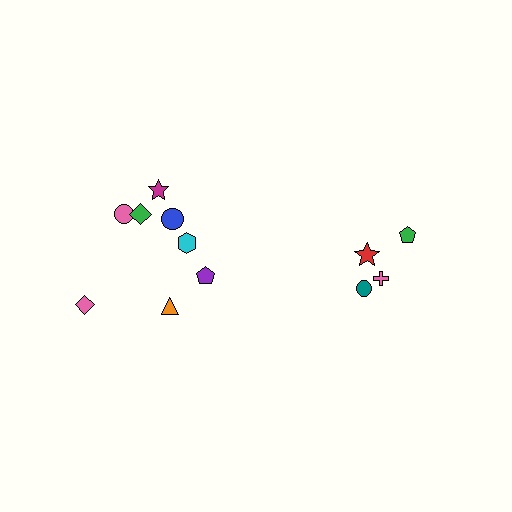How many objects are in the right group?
There are 4 objects.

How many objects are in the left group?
There are 8 objects.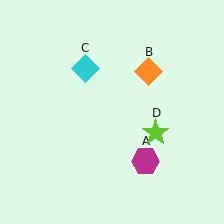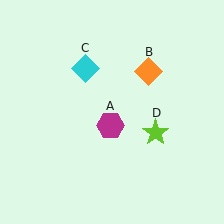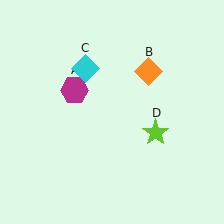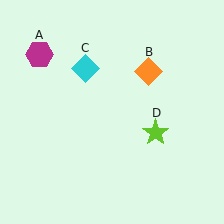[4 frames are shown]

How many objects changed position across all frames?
1 object changed position: magenta hexagon (object A).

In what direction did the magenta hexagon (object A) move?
The magenta hexagon (object A) moved up and to the left.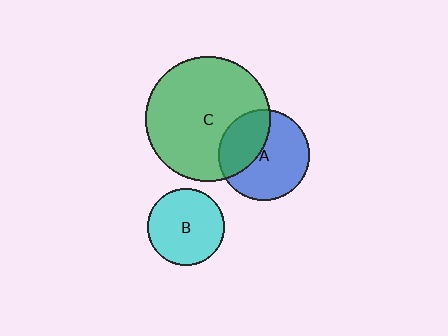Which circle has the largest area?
Circle C (green).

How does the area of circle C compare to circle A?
Approximately 1.9 times.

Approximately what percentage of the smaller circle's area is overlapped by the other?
Approximately 35%.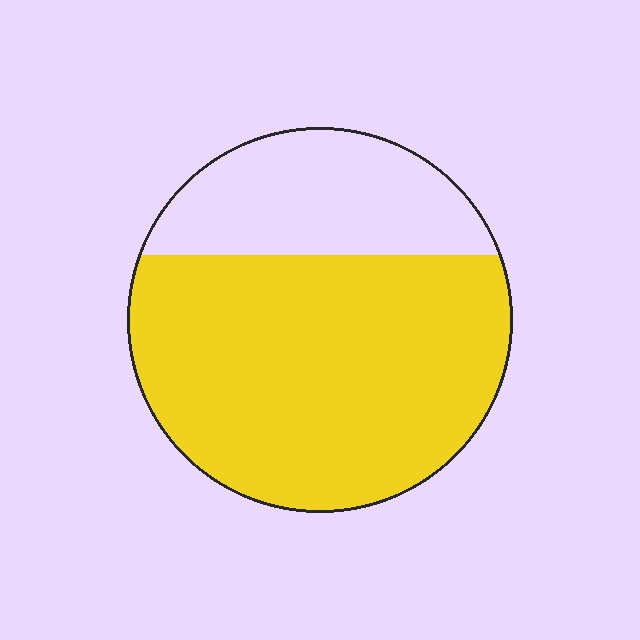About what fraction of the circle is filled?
About three quarters (3/4).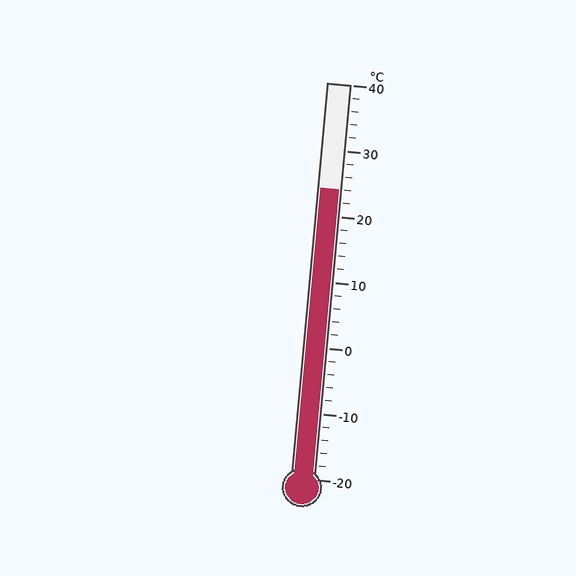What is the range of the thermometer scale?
The thermometer scale ranges from -20°C to 40°C.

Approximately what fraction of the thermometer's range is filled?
The thermometer is filled to approximately 75% of its range.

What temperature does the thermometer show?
The thermometer shows approximately 24°C.